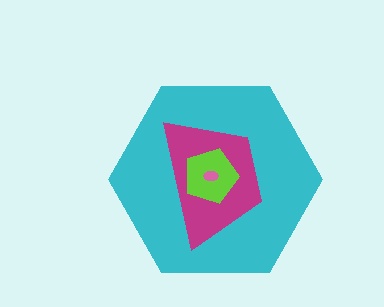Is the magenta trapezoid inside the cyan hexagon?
Yes.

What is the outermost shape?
The cyan hexagon.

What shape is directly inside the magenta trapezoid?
The lime pentagon.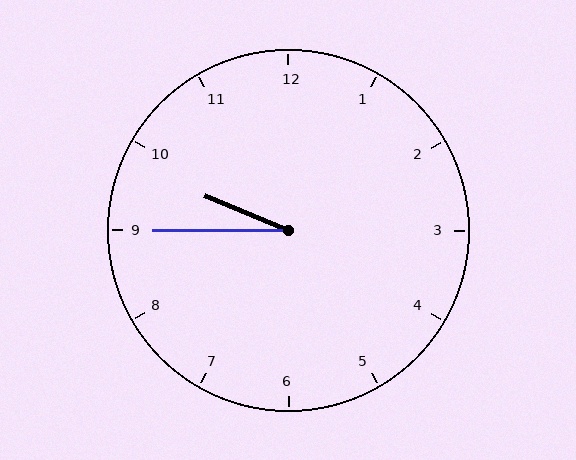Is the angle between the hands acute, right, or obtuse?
It is acute.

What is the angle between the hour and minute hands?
Approximately 22 degrees.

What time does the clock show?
9:45.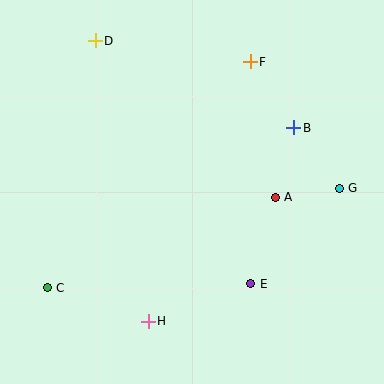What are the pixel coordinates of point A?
Point A is at (275, 197).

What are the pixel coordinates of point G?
Point G is at (339, 188).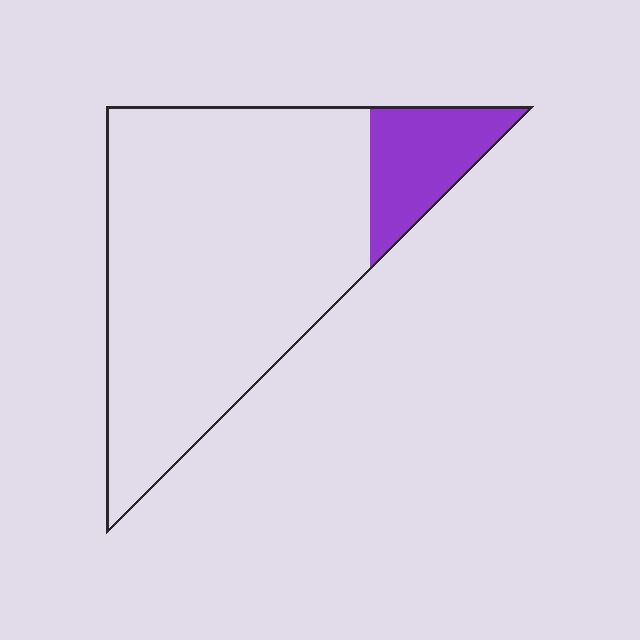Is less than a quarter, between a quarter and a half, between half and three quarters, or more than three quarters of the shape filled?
Less than a quarter.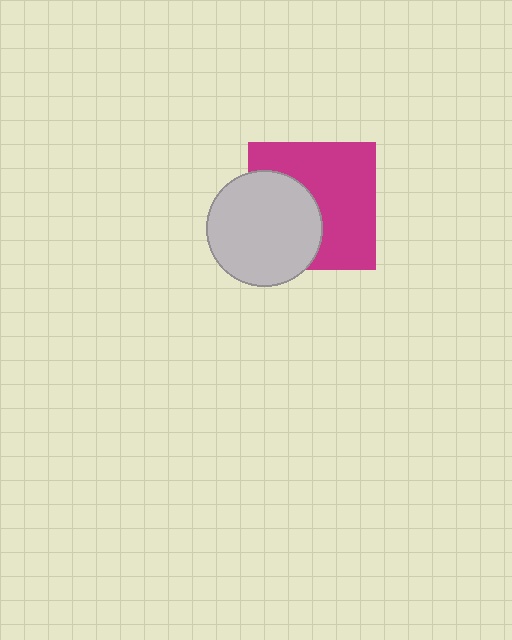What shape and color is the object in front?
The object in front is a light gray circle.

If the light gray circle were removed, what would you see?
You would see the complete magenta square.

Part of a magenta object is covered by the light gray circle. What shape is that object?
It is a square.